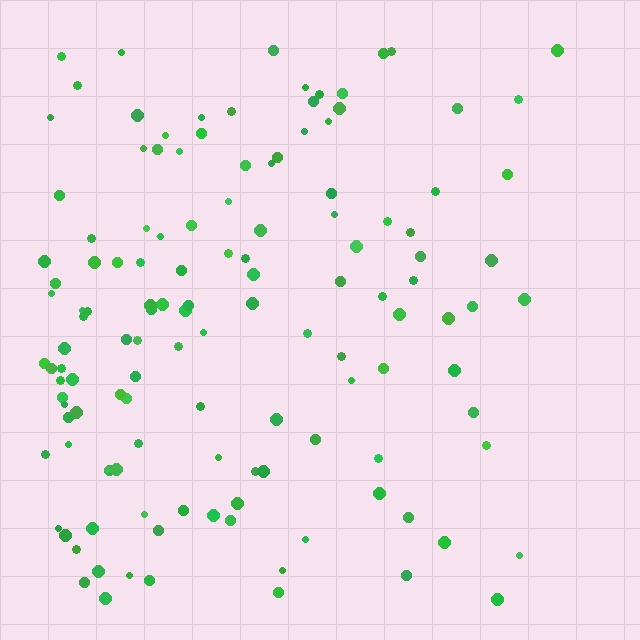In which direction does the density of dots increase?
From right to left, with the left side densest.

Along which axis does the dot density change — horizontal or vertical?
Horizontal.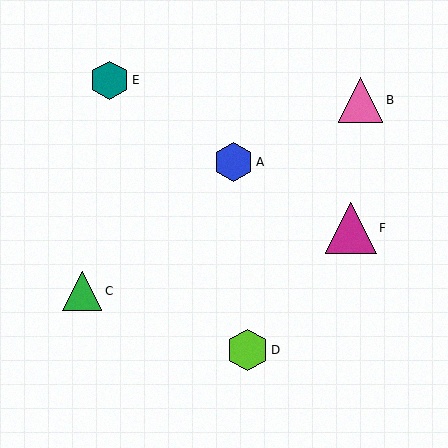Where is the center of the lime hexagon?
The center of the lime hexagon is at (247, 350).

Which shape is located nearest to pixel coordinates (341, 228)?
The magenta triangle (labeled F) at (351, 228) is nearest to that location.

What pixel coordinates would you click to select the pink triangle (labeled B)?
Click at (360, 100) to select the pink triangle B.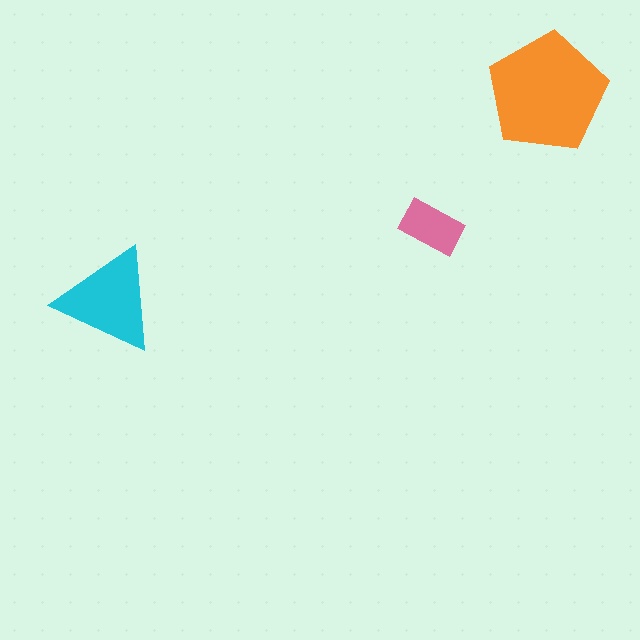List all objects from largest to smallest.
The orange pentagon, the cyan triangle, the pink rectangle.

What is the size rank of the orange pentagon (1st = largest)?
1st.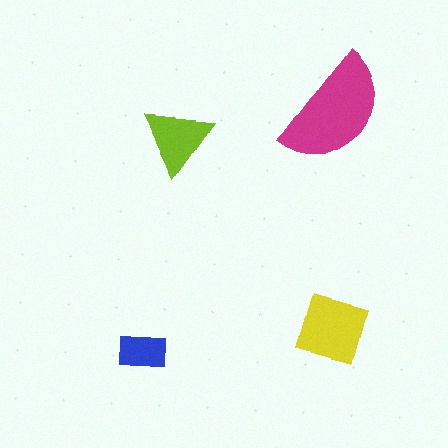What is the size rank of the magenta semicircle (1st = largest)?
1st.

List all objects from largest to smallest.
The magenta semicircle, the yellow diamond, the lime triangle, the blue rectangle.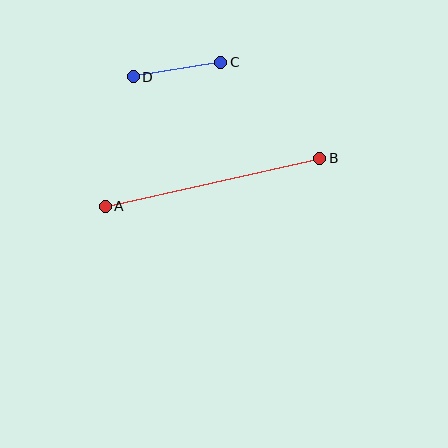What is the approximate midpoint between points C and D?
The midpoint is at approximately (177, 70) pixels.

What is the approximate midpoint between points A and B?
The midpoint is at approximately (212, 182) pixels.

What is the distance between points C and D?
The distance is approximately 89 pixels.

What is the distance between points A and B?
The distance is approximately 220 pixels.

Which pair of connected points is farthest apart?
Points A and B are farthest apart.